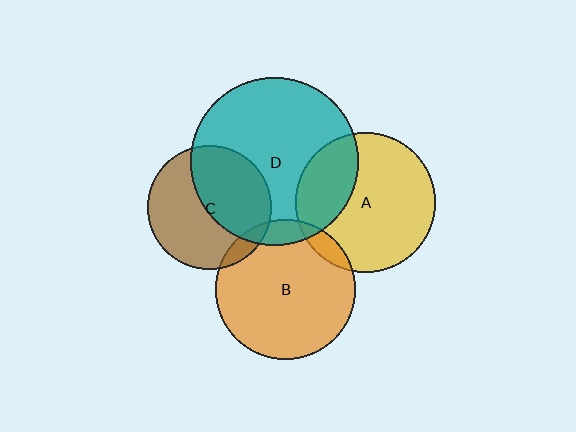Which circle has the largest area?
Circle D (teal).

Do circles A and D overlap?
Yes.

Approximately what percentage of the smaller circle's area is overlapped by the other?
Approximately 30%.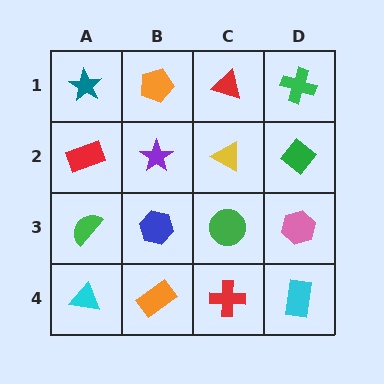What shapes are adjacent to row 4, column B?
A blue hexagon (row 3, column B), a cyan triangle (row 4, column A), a red cross (row 4, column C).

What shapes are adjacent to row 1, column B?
A purple star (row 2, column B), a teal star (row 1, column A), a red triangle (row 1, column C).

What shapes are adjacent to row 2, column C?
A red triangle (row 1, column C), a green circle (row 3, column C), a purple star (row 2, column B), a green diamond (row 2, column D).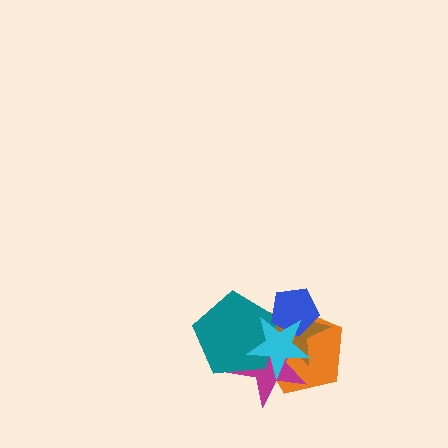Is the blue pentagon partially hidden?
Yes, it is partially covered by another shape.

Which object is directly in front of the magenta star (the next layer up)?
The brown star is directly in front of the magenta star.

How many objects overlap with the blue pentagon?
5 objects overlap with the blue pentagon.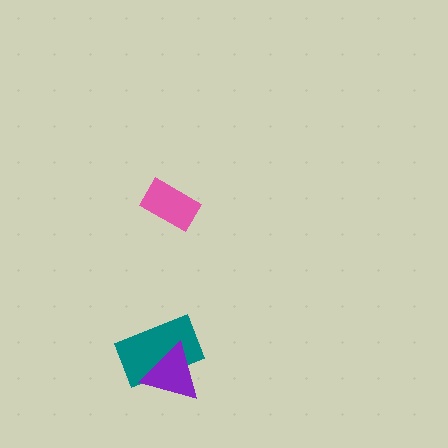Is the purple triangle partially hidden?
No, no other shape covers it.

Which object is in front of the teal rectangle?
The purple triangle is in front of the teal rectangle.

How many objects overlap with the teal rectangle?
1 object overlaps with the teal rectangle.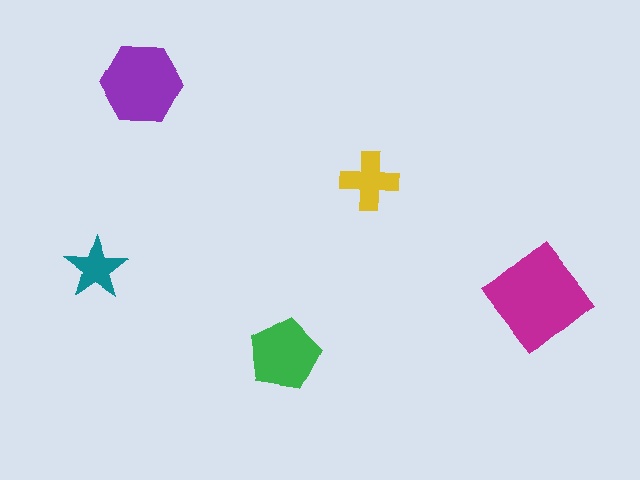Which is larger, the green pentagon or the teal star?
The green pentagon.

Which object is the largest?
The magenta diamond.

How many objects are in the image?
There are 5 objects in the image.